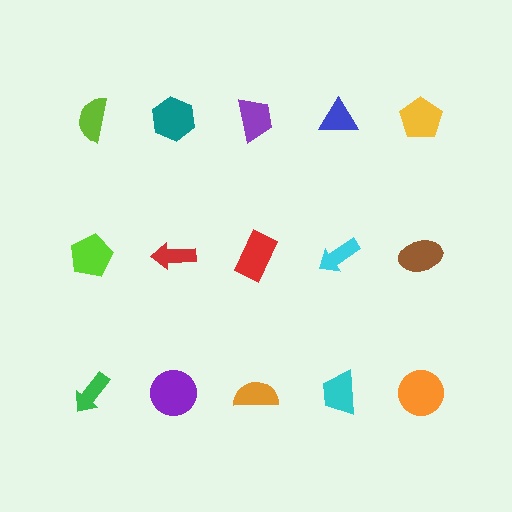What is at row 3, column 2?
A purple circle.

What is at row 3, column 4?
A cyan trapezoid.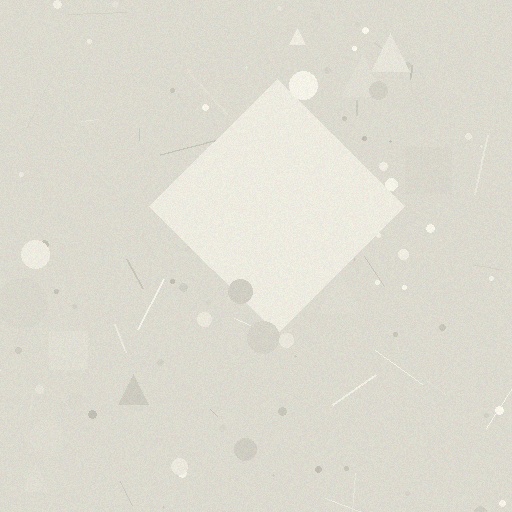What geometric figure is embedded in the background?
A diamond is embedded in the background.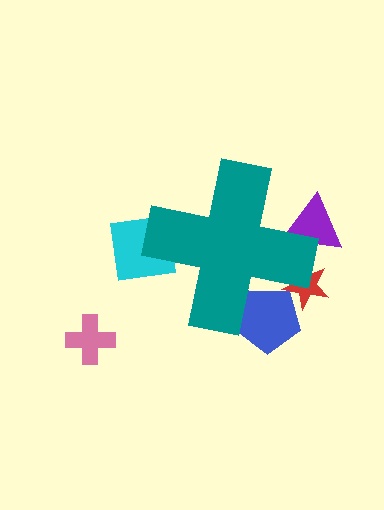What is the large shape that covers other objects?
A teal cross.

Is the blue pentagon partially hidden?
Yes, the blue pentagon is partially hidden behind the teal cross.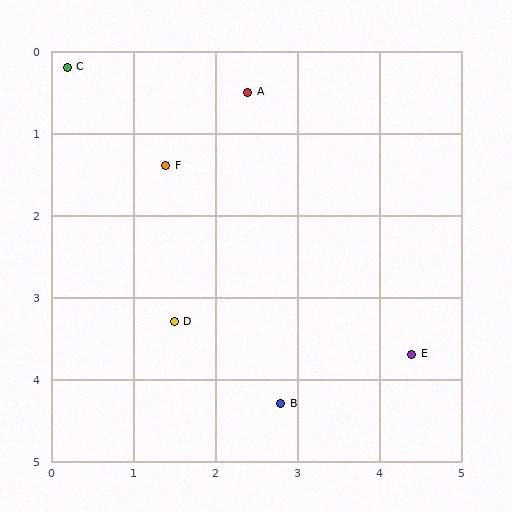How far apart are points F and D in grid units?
Points F and D are about 1.9 grid units apart.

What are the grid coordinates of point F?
Point F is at approximately (1.4, 1.4).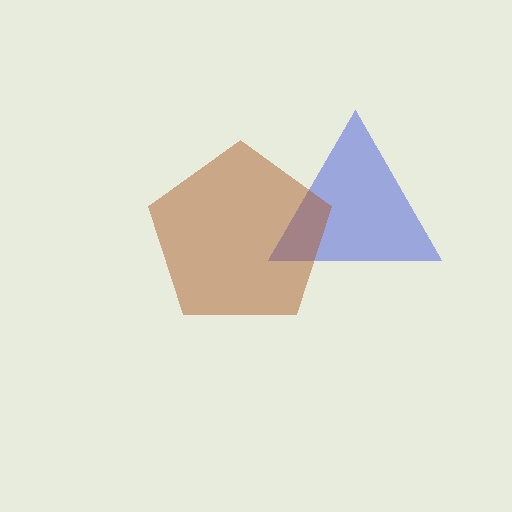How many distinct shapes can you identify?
There are 2 distinct shapes: a blue triangle, a brown pentagon.